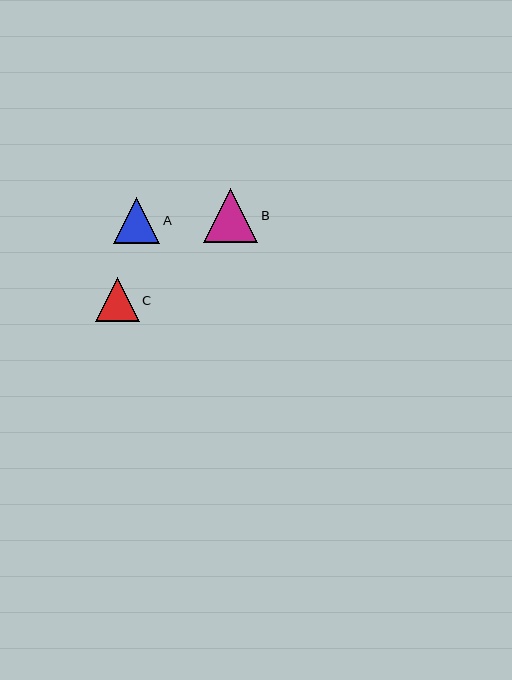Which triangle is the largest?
Triangle B is the largest with a size of approximately 54 pixels.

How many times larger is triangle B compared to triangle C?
Triangle B is approximately 1.2 times the size of triangle C.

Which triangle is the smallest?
Triangle C is the smallest with a size of approximately 44 pixels.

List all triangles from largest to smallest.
From largest to smallest: B, A, C.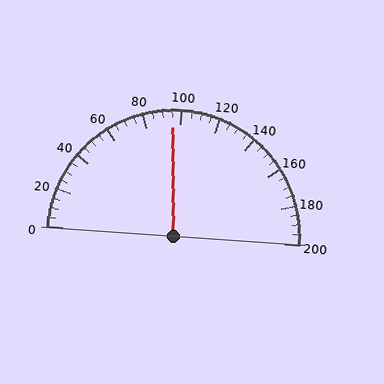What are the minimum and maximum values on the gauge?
The gauge ranges from 0 to 200.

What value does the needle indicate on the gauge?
The needle indicates approximately 95.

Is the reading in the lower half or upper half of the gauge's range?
The reading is in the lower half of the range (0 to 200).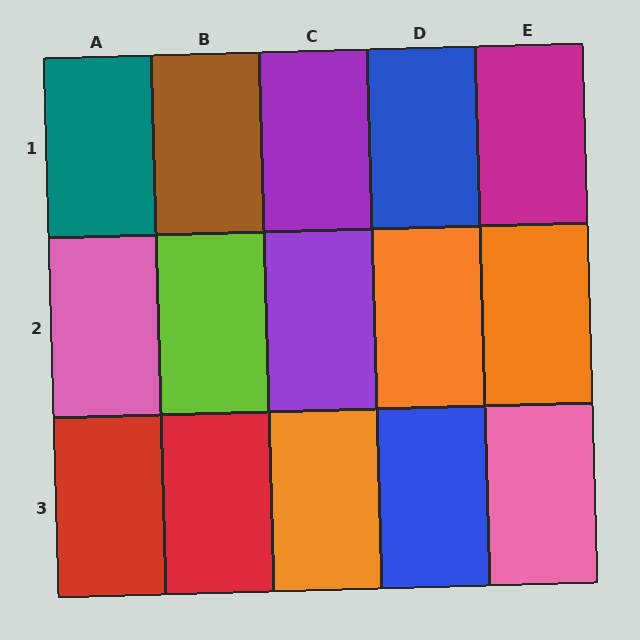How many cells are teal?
1 cell is teal.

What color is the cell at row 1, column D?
Blue.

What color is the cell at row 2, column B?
Lime.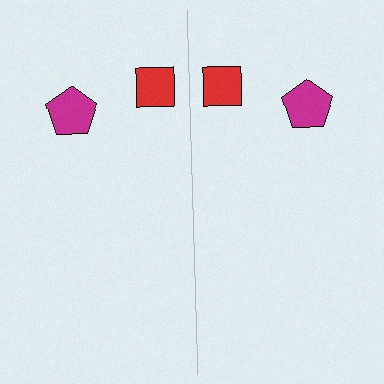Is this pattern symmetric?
Yes, this pattern has bilateral (reflection) symmetry.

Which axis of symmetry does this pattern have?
The pattern has a vertical axis of symmetry running through the center of the image.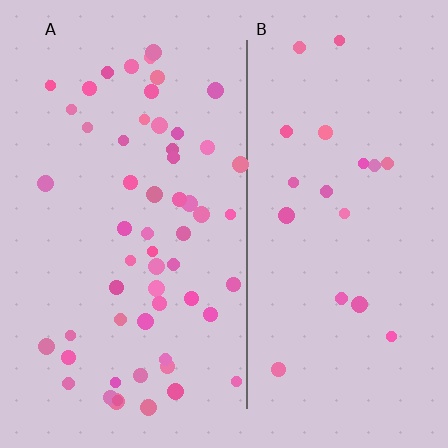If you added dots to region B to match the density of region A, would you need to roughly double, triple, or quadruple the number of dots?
Approximately triple.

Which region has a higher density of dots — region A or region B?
A (the left).